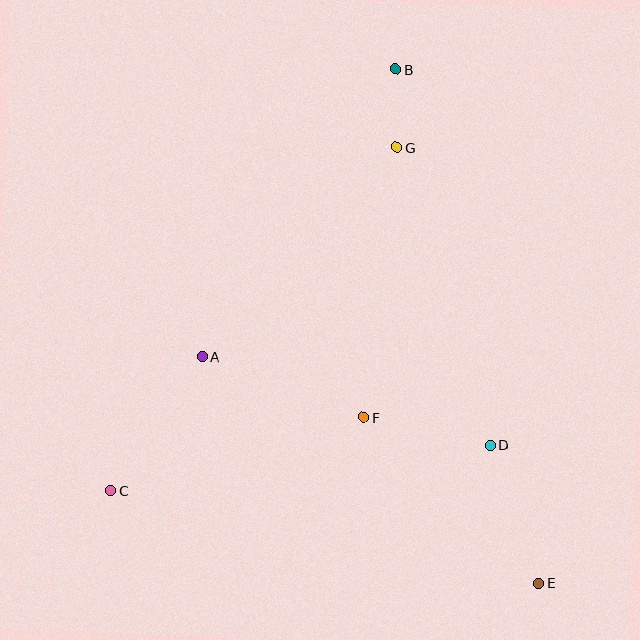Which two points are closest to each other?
Points B and G are closest to each other.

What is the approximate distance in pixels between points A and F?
The distance between A and F is approximately 173 pixels.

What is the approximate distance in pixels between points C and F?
The distance between C and F is approximately 263 pixels.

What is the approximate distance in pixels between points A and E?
The distance between A and E is approximately 406 pixels.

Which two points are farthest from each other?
Points B and E are farthest from each other.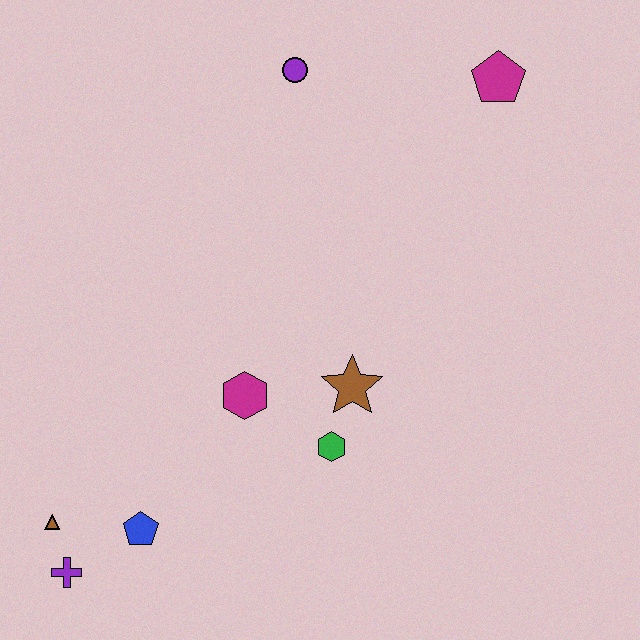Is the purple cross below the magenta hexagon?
Yes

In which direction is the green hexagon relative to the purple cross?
The green hexagon is to the right of the purple cross.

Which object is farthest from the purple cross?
The magenta pentagon is farthest from the purple cross.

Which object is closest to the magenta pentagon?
The purple circle is closest to the magenta pentagon.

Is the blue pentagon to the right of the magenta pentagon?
No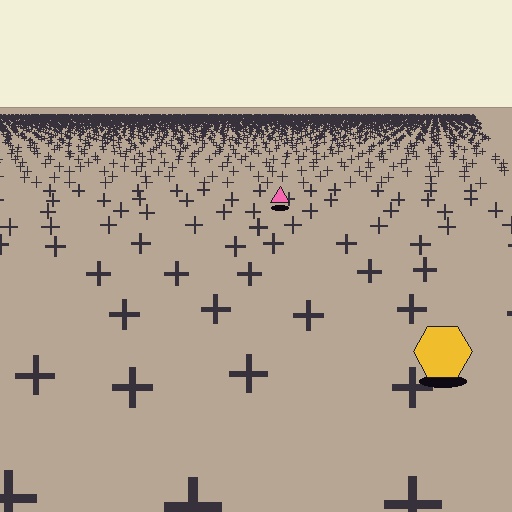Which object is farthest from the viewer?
The pink triangle is farthest from the viewer. It appears smaller and the ground texture around it is denser.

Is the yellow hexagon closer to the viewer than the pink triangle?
Yes. The yellow hexagon is closer — you can tell from the texture gradient: the ground texture is coarser near it.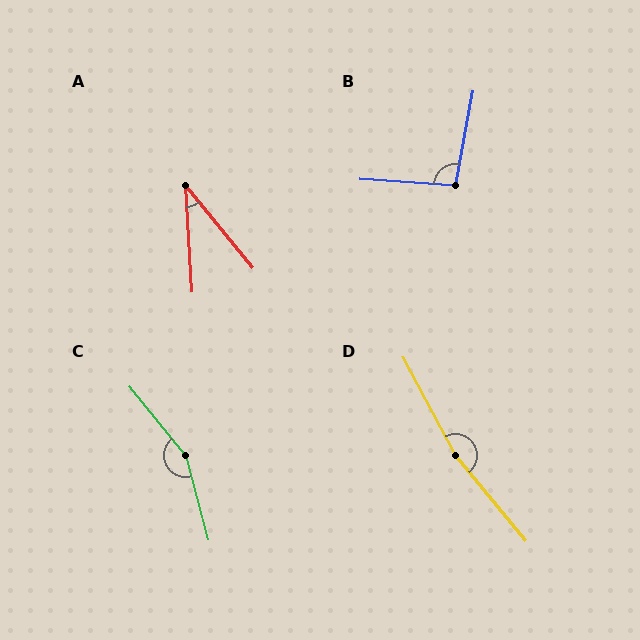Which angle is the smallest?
A, at approximately 36 degrees.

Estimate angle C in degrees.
Approximately 155 degrees.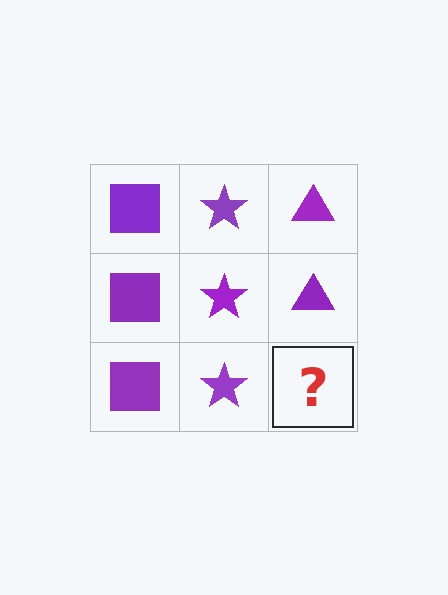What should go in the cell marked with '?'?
The missing cell should contain a purple triangle.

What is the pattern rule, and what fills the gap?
The rule is that each column has a consistent shape. The gap should be filled with a purple triangle.